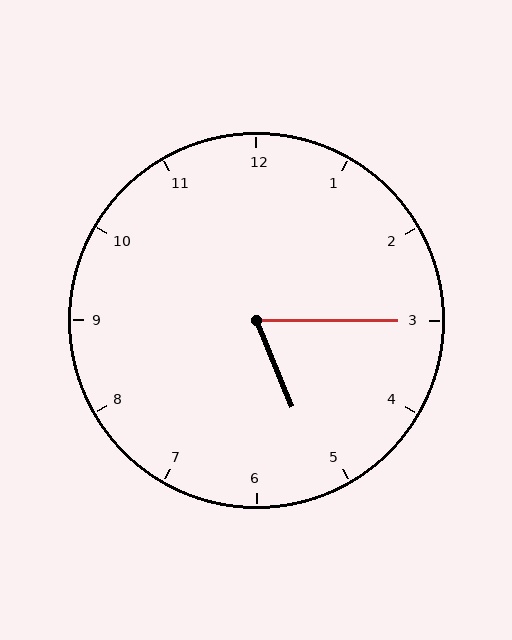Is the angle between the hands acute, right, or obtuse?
It is acute.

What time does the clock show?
5:15.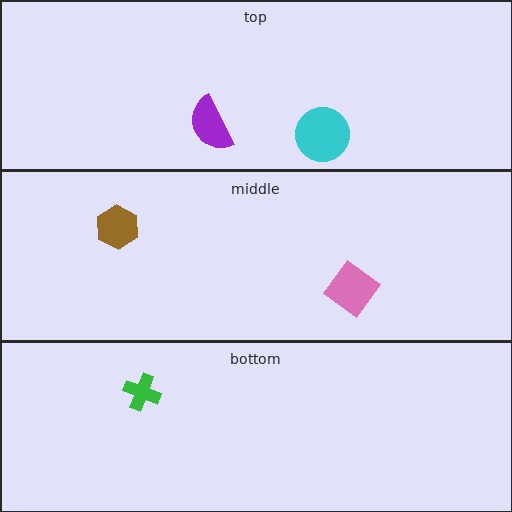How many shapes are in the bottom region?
1.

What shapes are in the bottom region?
The green cross.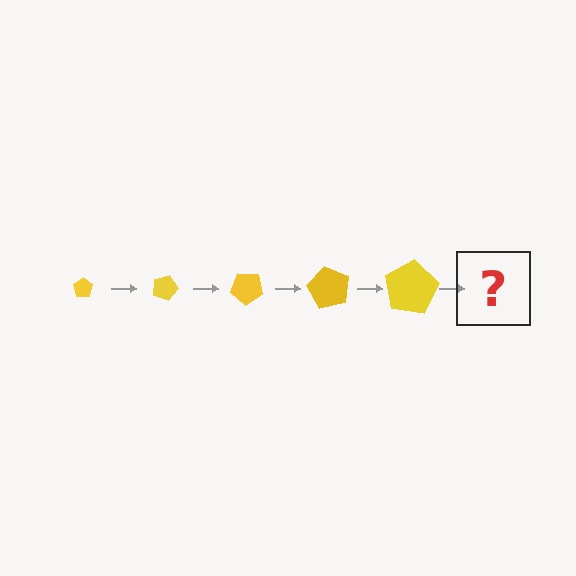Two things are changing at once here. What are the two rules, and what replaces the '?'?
The two rules are that the pentagon grows larger each step and it rotates 20 degrees each step. The '?' should be a pentagon, larger than the previous one and rotated 100 degrees from the start.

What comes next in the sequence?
The next element should be a pentagon, larger than the previous one and rotated 100 degrees from the start.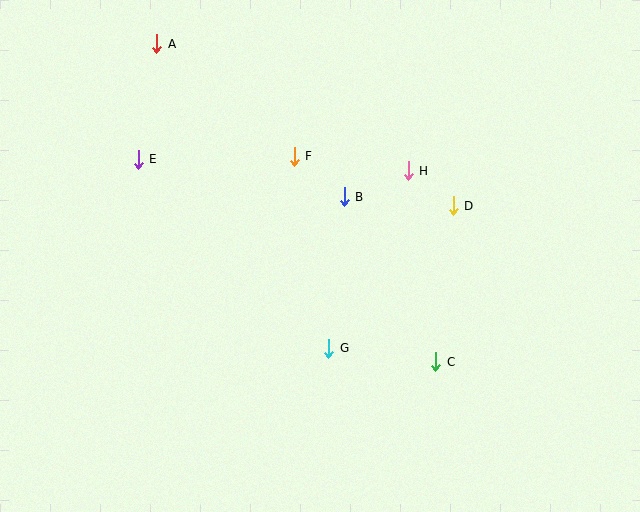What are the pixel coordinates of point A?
Point A is at (157, 44).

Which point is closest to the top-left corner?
Point A is closest to the top-left corner.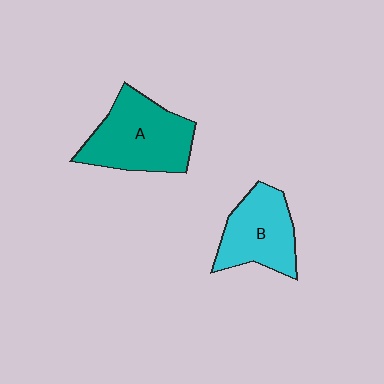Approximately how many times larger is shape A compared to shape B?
Approximately 1.3 times.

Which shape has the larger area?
Shape A (teal).